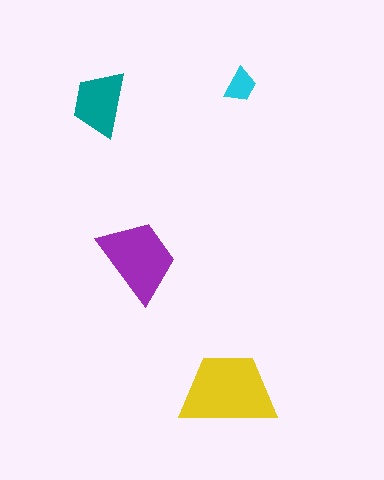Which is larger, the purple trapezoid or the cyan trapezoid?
The purple one.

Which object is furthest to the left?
The teal trapezoid is leftmost.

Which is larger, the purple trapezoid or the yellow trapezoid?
The yellow one.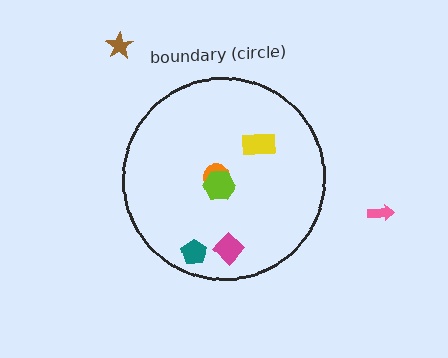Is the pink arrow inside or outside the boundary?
Outside.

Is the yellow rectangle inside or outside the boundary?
Inside.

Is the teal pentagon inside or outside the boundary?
Inside.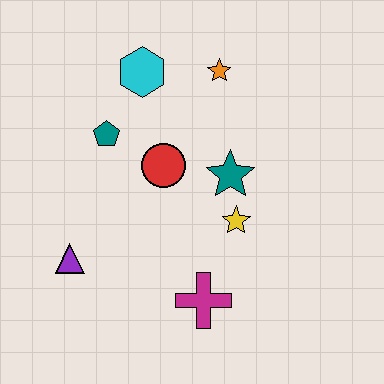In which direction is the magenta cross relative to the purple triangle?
The magenta cross is to the right of the purple triangle.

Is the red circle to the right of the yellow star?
No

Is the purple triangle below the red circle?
Yes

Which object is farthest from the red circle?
The magenta cross is farthest from the red circle.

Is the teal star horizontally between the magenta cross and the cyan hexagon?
No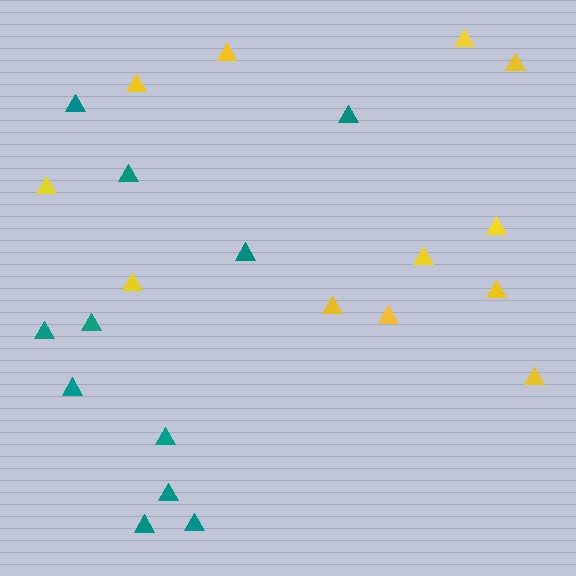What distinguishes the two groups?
There are 2 groups: one group of teal triangles (11) and one group of yellow triangles (12).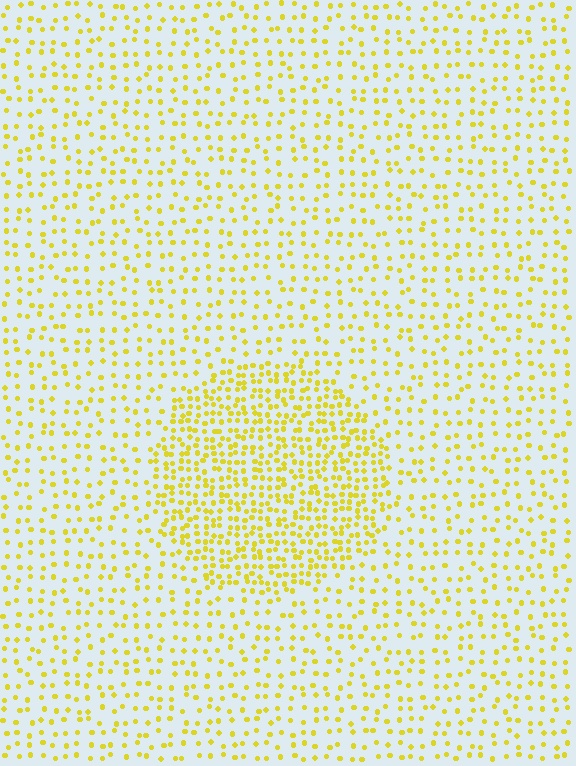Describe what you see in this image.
The image contains small yellow elements arranged at two different densities. A circle-shaped region is visible where the elements are more densely packed than the surrounding area.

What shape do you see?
I see a circle.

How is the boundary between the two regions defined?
The boundary is defined by a change in element density (approximately 2.2x ratio). All elements are the same color, size, and shape.